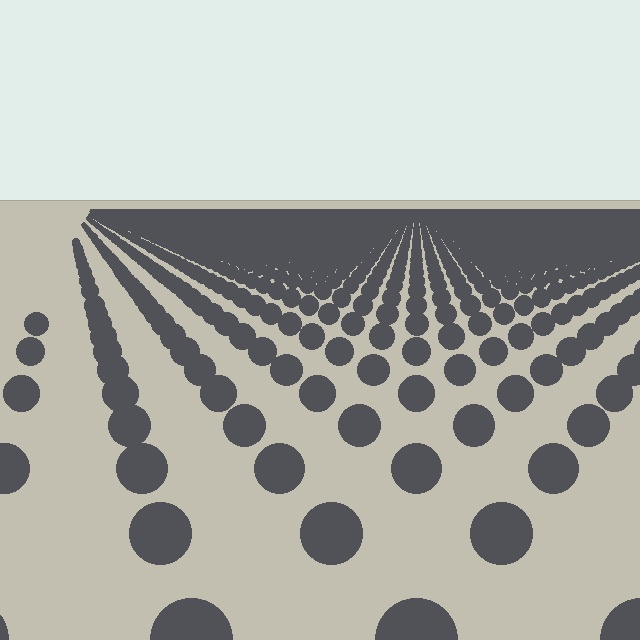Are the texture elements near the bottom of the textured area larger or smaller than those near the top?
Larger. Near the bottom, elements are closer to the viewer and appear at a bigger on-screen size.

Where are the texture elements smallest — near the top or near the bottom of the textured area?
Near the top.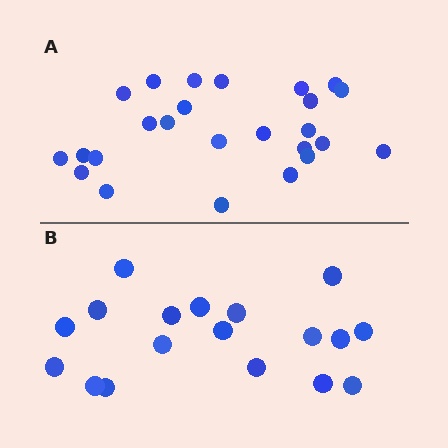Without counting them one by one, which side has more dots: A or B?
Region A (the top region) has more dots.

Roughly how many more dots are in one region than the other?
Region A has roughly 8 or so more dots than region B.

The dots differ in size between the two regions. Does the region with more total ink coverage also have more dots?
No. Region B has more total ink coverage because its dots are larger, but region A actually contains more individual dots. Total area can be misleading — the number of items is what matters here.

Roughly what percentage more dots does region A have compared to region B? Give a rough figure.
About 40% more.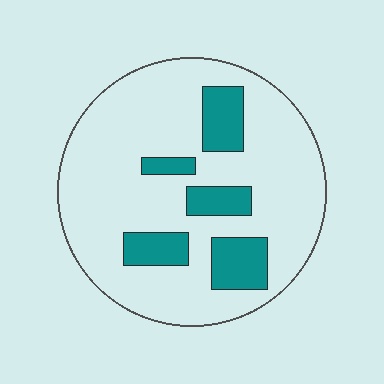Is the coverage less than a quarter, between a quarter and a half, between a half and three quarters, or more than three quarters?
Less than a quarter.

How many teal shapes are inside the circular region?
5.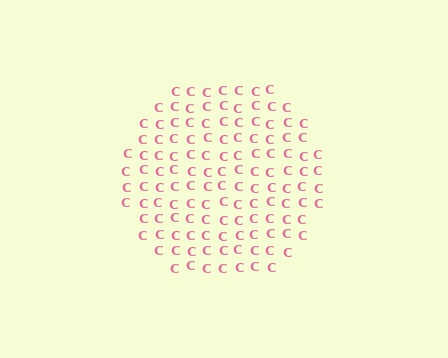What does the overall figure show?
The overall figure shows a circle.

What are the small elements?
The small elements are letter C's.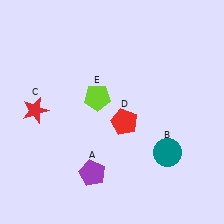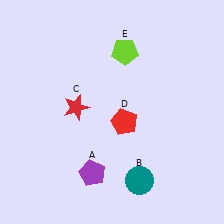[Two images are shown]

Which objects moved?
The objects that moved are: the teal circle (B), the red star (C), the lime pentagon (E).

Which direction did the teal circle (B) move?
The teal circle (B) moved down.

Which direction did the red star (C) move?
The red star (C) moved right.